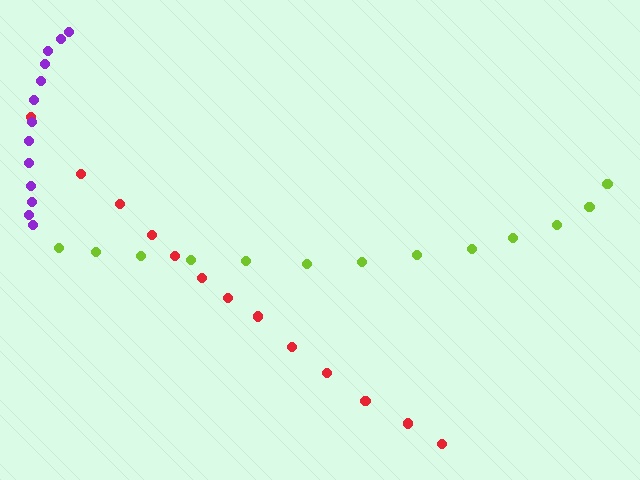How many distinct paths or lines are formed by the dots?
There are 3 distinct paths.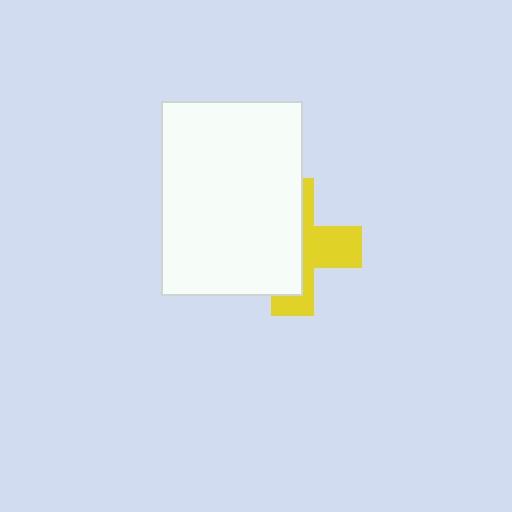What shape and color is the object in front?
The object in front is a white rectangle.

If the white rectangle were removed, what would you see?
You would see the complete yellow cross.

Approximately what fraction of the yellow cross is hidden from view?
Roughly 59% of the yellow cross is hidden behind the white rectangle.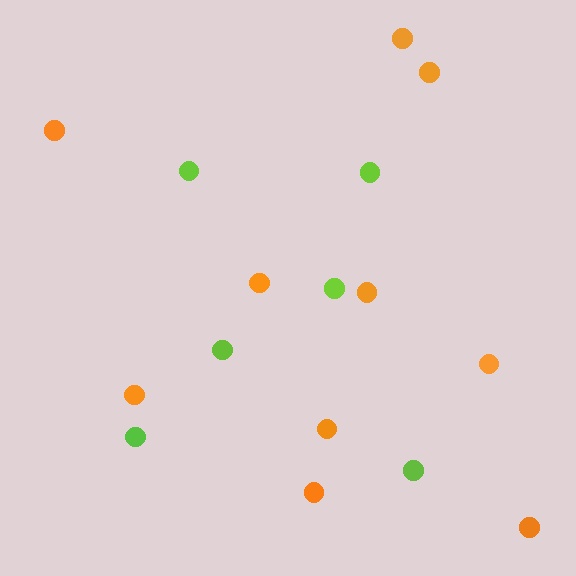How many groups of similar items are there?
There are 2 groups: one group of orange circles (10) and one group of lime circles (6).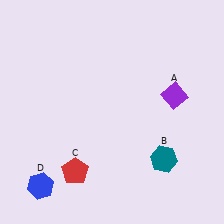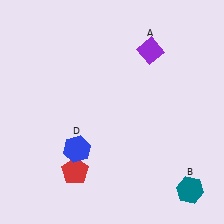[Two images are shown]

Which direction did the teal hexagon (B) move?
The teal hexagon (B) moved down.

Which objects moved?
The objects that moved are: the purple diamond (A), the teal hexagon (B), the blue hexagon (D).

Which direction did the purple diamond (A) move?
The purple diamond (A) moved up.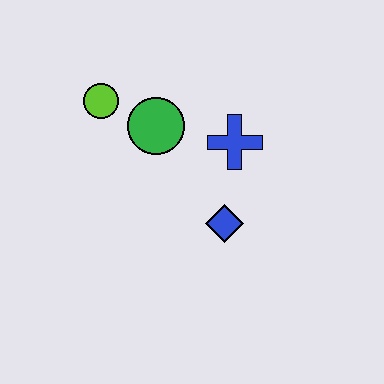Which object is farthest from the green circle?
The blue diamond is farthest from the green circle.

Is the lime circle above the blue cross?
Yes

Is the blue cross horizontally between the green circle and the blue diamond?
No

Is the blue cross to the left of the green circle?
No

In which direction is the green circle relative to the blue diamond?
The green circle is above the blue diamond.